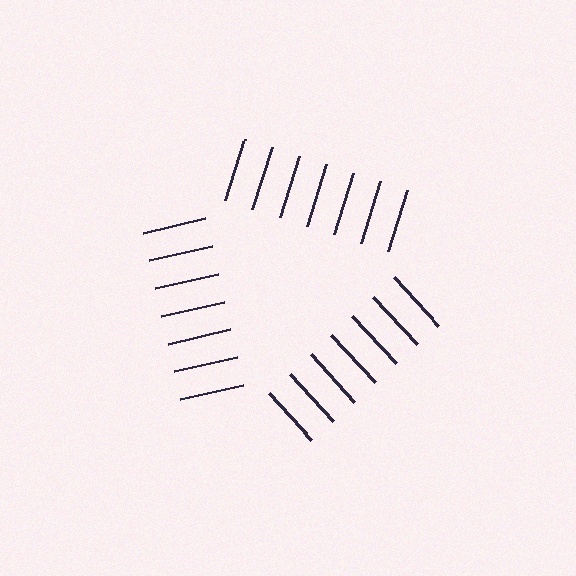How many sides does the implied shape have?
3 sides — the line-ends trace a triangle.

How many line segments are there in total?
21 — 7 along each of the 3 edges.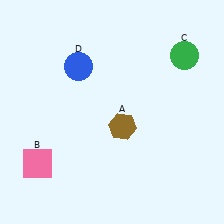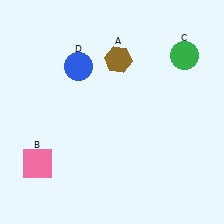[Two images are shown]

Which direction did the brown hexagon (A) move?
The brown hexagon (A) moved up.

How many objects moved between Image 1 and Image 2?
1 object moved between the two images.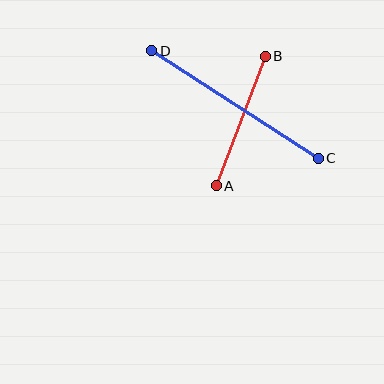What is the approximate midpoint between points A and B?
The midpoint is at approximately (241, 121) pixels.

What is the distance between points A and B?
The distance is approximately 139 pixels.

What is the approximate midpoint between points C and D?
The midpoint is at approximately (235, 104) pixels.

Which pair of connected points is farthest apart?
Points C and D are farthest apart.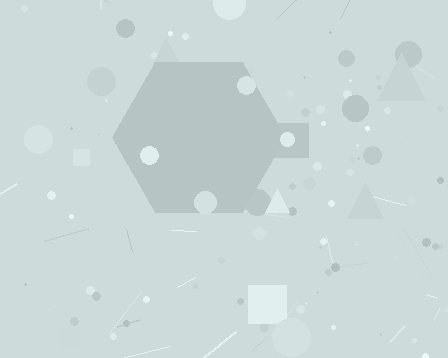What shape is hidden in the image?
A hexagon is hidden in the image.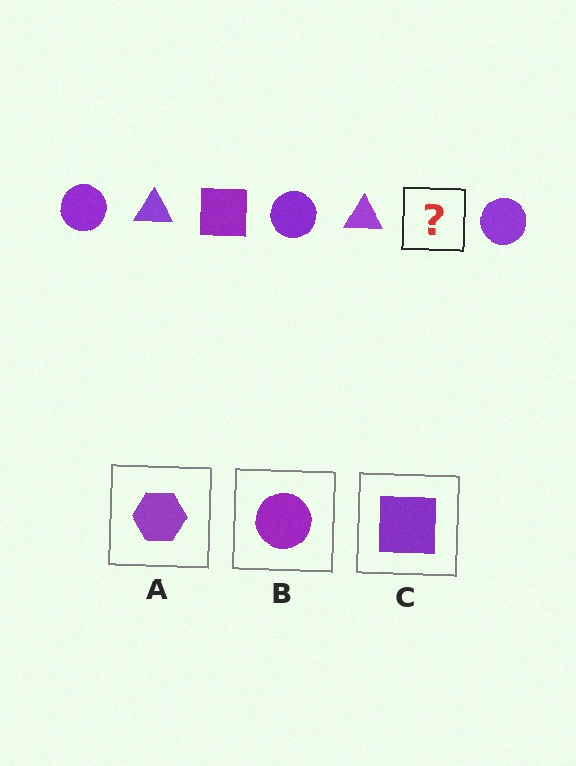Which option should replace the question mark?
Option C.